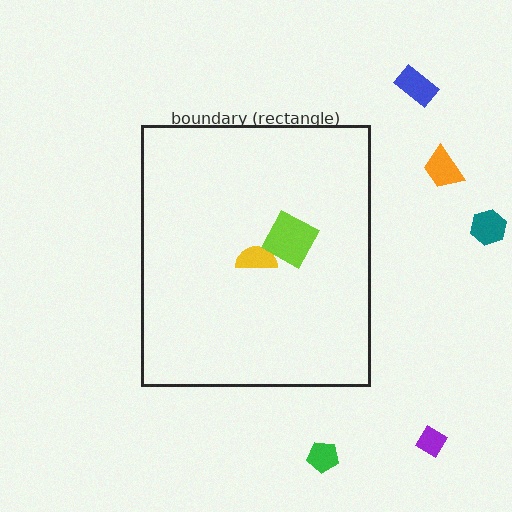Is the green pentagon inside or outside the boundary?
Outside.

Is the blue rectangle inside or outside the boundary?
Outside.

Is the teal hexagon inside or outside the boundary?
Outside.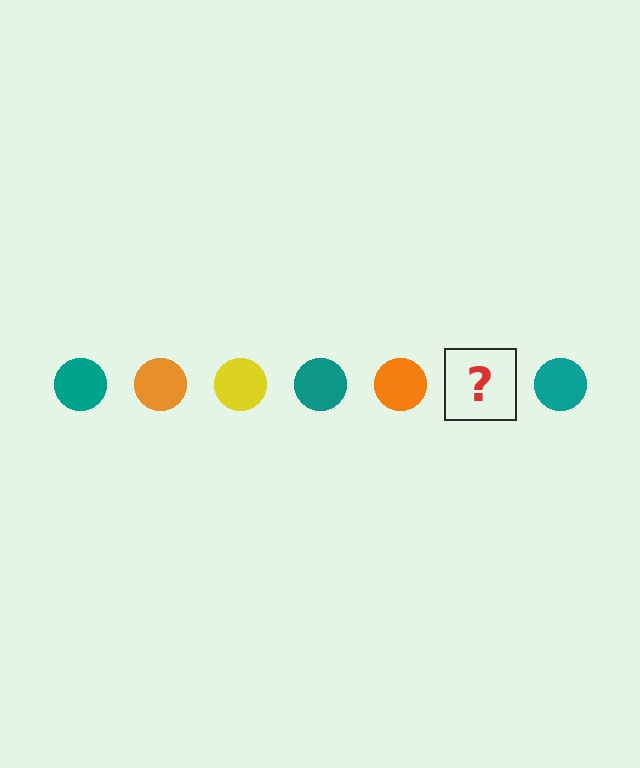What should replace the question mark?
The question mark should be replaced with a yellow circle.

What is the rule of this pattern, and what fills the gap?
The rule is that the pattern cycles through teal, orange, yellow circles. The gap should be filled with a yellow circle.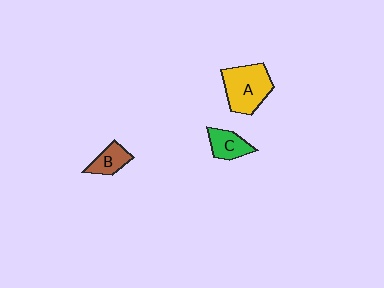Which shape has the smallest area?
Shape B (brown).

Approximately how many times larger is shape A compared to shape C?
Approximately 1.9 times.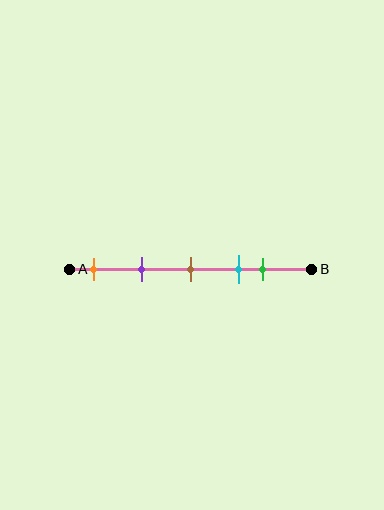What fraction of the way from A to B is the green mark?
The green mark is approximately 80% (0.8) of the way from A to B.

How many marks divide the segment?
There are 5 marks dividing the segment.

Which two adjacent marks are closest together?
The cyan and green marks are the closest adjacent pair.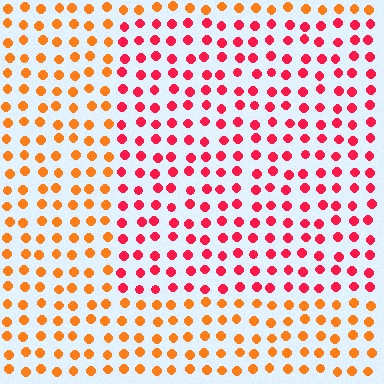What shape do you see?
I see a rectangle.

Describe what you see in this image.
The image is filled with small orange elements in a uniform arrangement. A rectangle-shaped region is visible where the elements are tinted to a slightly different hue, forming a subtle color boundary.